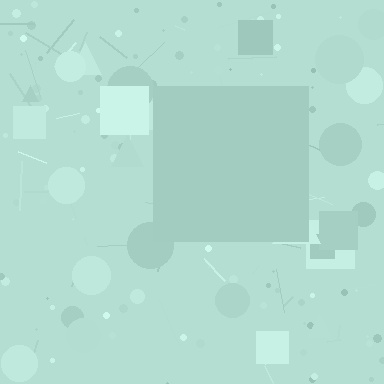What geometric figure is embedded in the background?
A square is embedded in the background.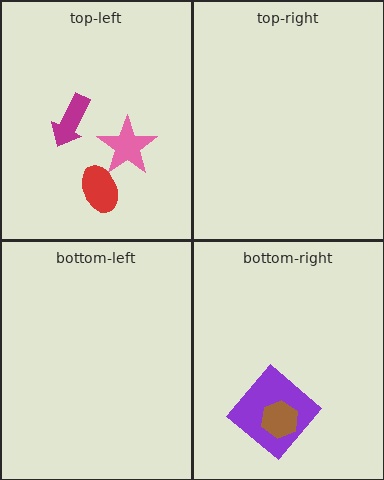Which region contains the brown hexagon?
The bottom-right region.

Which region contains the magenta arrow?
The top-left region.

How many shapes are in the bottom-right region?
2.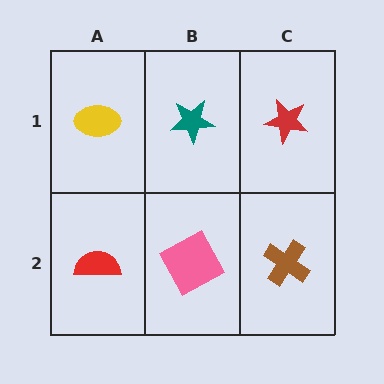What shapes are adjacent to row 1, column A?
A red semicircle (row 2, column A), a teal star (row 1, column B).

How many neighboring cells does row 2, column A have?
2.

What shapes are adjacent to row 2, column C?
A red star (row 1, column C), a pink square (row 2, column B).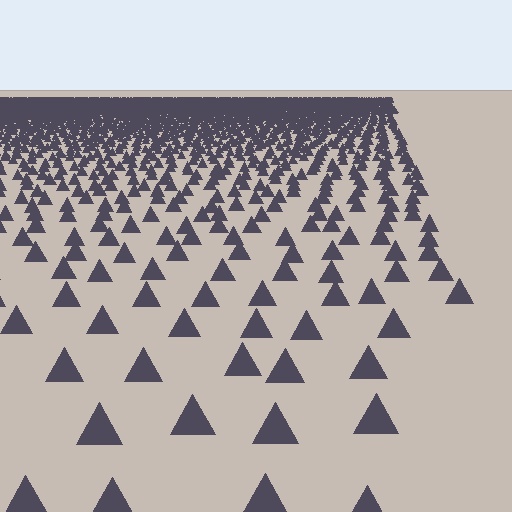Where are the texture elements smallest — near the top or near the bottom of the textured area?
Near the top.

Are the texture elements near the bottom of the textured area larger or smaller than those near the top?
Larger. Near the bottom, elements are closer to the viewer and appear at a bigger on-screen size.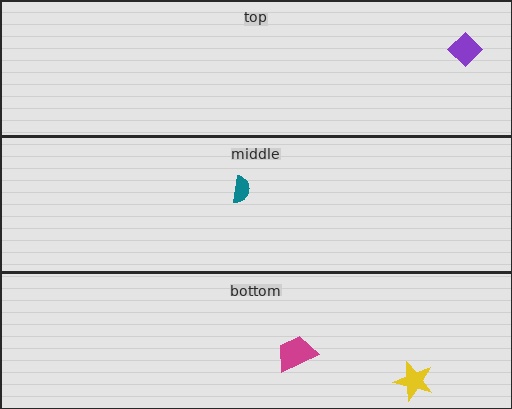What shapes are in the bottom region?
The magenta trapezoid, the yellow star.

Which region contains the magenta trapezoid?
The bottom region.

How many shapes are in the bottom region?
2.